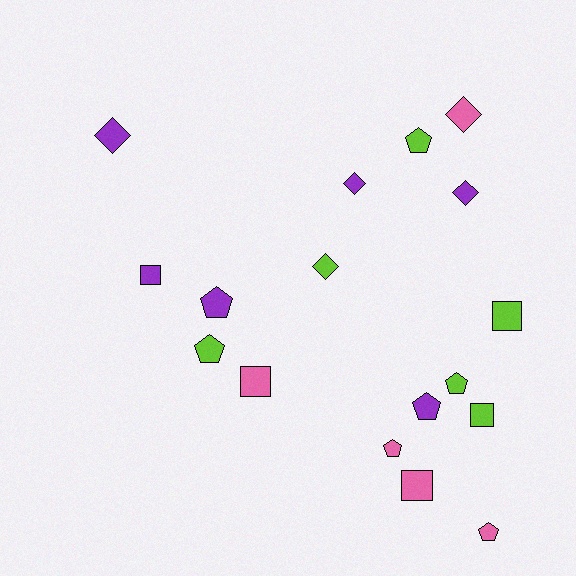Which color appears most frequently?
Purple, with 6 objects.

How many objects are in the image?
There are 17 objects.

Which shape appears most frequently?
Pentagon, with 7 objects.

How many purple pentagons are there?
There are 2 purple pentagons.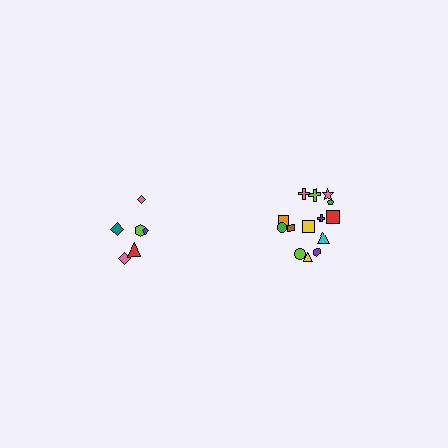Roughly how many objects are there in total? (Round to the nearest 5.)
Roughly 20 objects in total.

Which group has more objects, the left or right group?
The right group.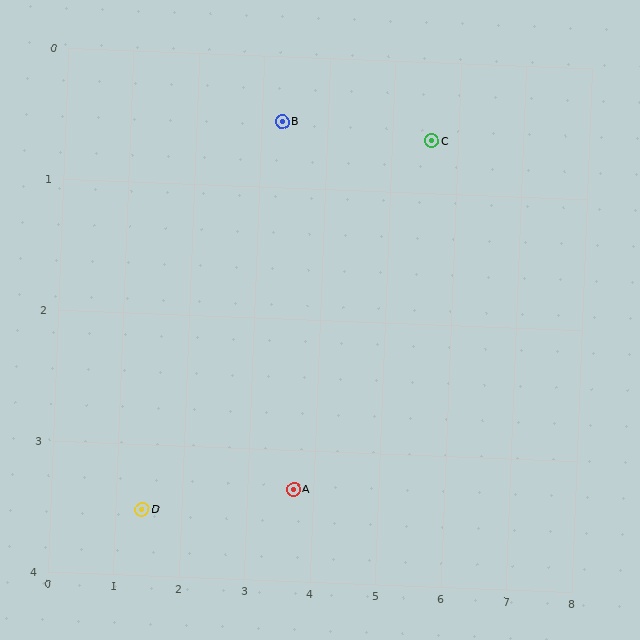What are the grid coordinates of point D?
Point D is at approximately (1.4, 3.5).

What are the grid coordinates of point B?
Point B is at approximately (3.3, 0.5).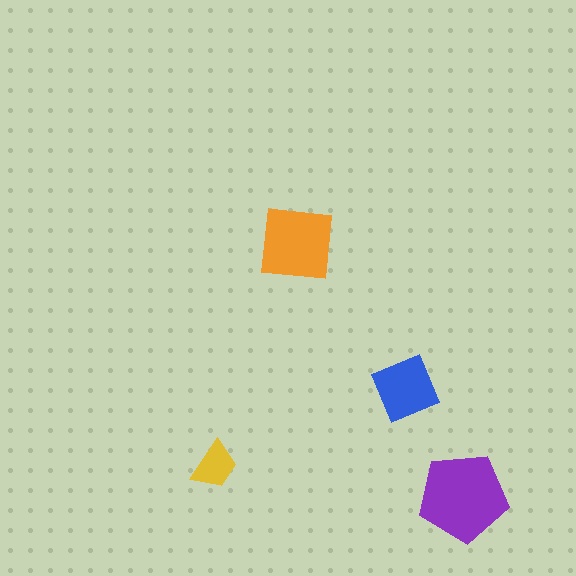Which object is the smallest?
The yellow trapezoid.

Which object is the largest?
The purple pentagon.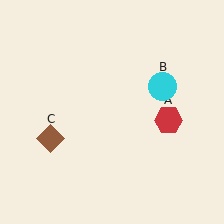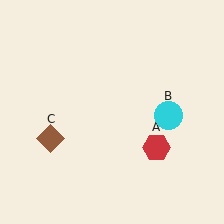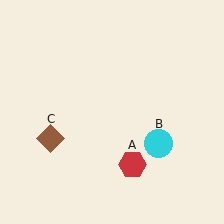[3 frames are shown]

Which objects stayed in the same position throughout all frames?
Brown diamond (object C) remained stationary.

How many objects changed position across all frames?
2 objects changed position: red hexagon (object A), cyan circle (object B).